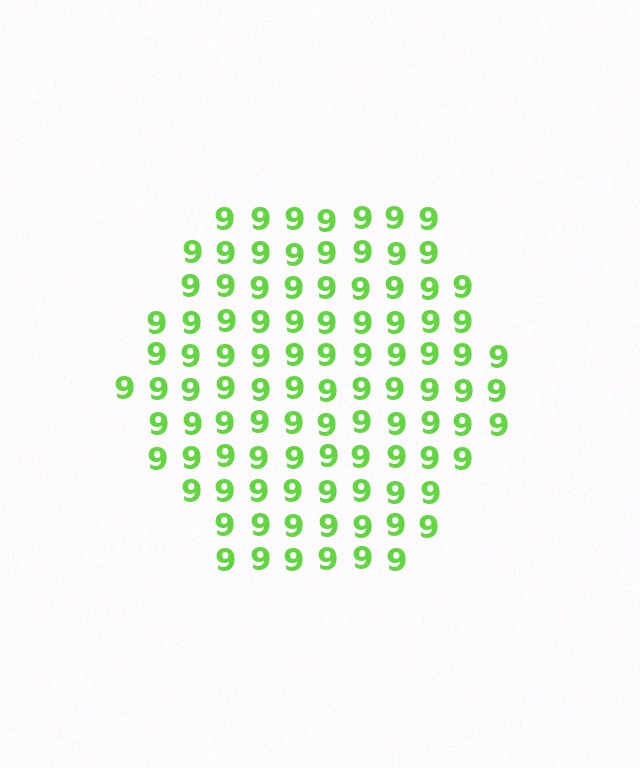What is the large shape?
The large shape is a hexagon.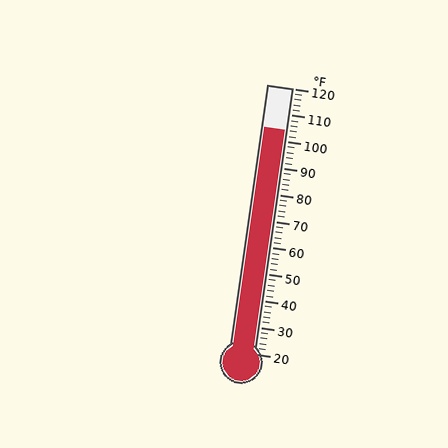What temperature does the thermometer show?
The thermometer shows approximately 104°F.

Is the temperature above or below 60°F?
The temperature is above 60°F.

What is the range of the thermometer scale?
The thermometer scale ranges from 20°F to 120°F.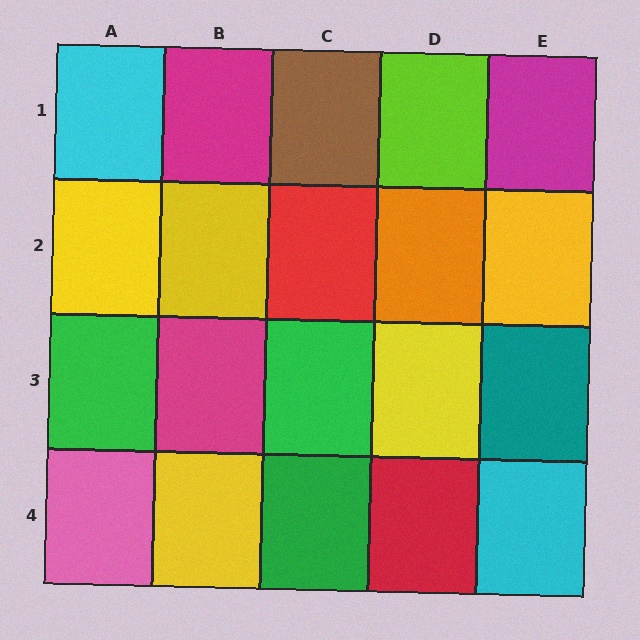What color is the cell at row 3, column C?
Green.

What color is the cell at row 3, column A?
Green.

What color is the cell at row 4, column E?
Cyan.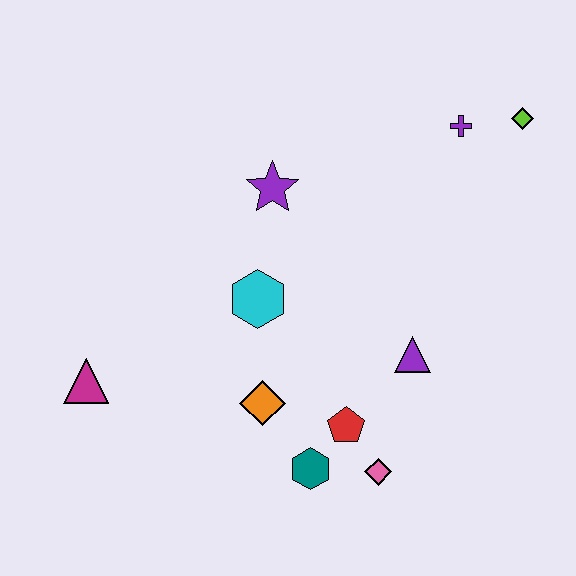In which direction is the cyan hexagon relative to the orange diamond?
The cyan hexagon is above the orange diamond.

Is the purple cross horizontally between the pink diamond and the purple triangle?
No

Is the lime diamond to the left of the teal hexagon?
No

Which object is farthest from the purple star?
The pink diamond is farthest from the purple star.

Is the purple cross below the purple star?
No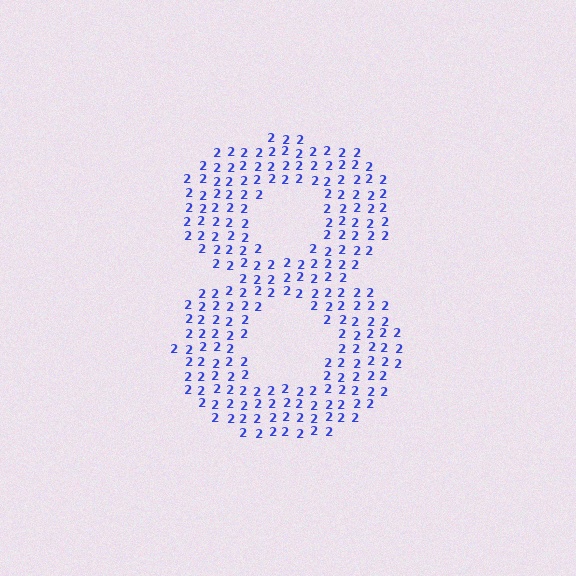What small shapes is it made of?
It is made of small digit 2's.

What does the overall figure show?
The overall figure shows the digit 8.